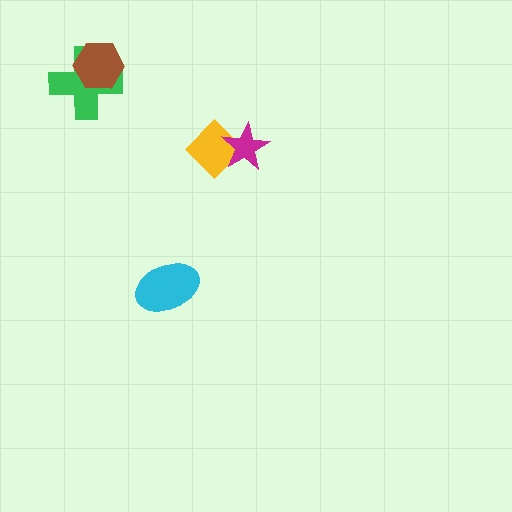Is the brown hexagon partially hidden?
No, no other shape covers it.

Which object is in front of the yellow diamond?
The magenta star is in front of the yellow diamond.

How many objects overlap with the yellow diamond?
1 object overlaps with the yellow diamond.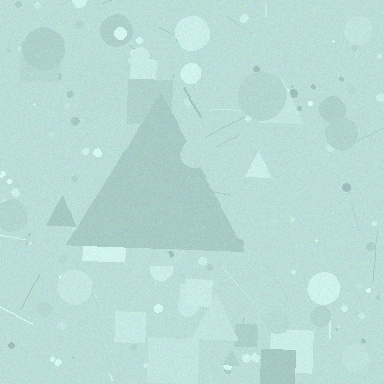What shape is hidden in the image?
A triangle is hidden in the image.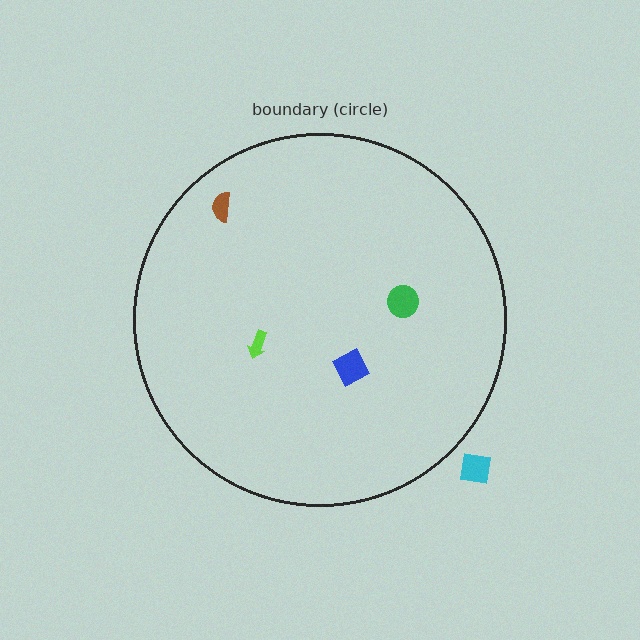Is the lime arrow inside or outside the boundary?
Inside.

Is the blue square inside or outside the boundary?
Inside.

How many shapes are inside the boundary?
4 inside, 1 outside.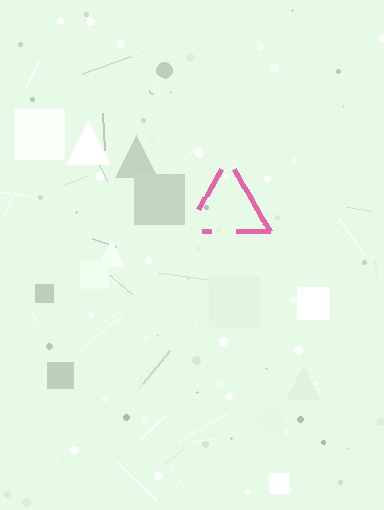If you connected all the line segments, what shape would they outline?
They would outline a triangle.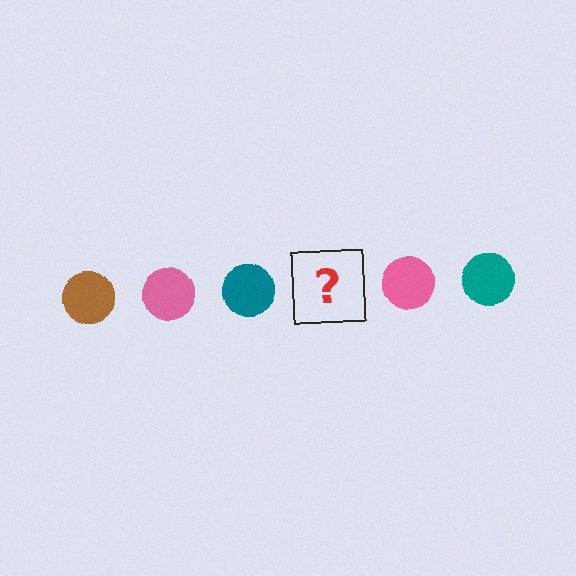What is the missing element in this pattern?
The missing element is a brown circle.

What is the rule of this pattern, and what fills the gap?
The rule is that the pattern cycles through brown, pink, teal circles. The gap should be filled with a brown circle.